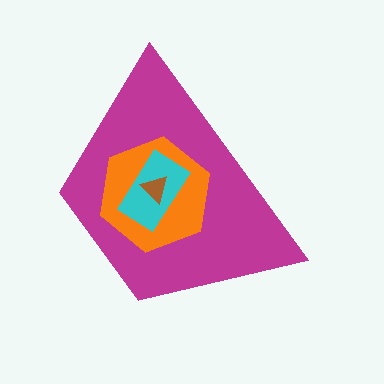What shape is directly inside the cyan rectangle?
The brown triangle.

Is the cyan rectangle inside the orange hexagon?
Yes.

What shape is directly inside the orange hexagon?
The cyan rectangle.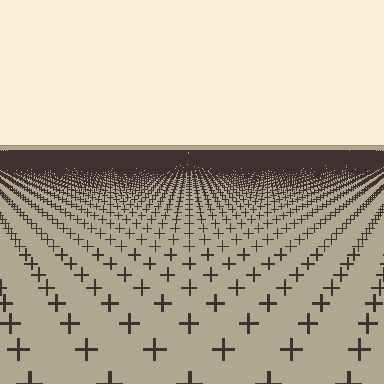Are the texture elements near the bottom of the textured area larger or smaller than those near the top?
Larger. Near the bottom, elements are closer to the viewer and appear at a bigger on-screen size.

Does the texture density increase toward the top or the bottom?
Density increases toward the top.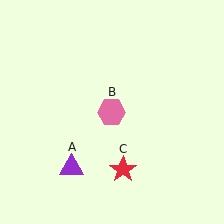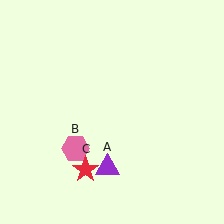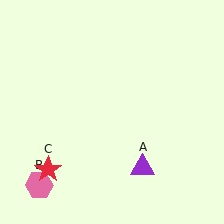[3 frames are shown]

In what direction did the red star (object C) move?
The red star (object C) moved left.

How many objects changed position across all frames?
3 objects changed position: purple triangle (object A), pink hexagon (object B), red star (object C).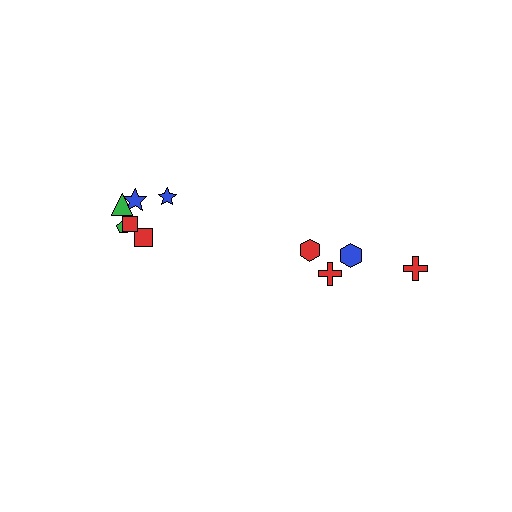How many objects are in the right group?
There are 4 objects.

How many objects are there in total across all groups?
There are 10 objects.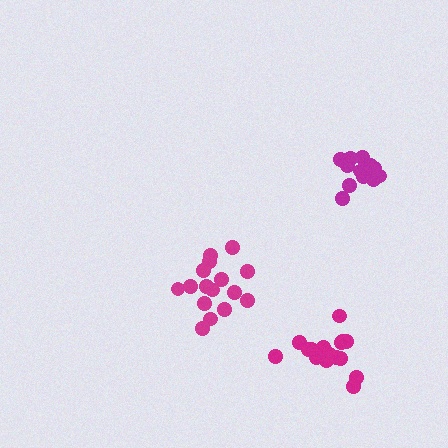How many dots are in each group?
Group 1: 16 dots, Group 2: 13 dots, Group 3: 16 dots (45 total).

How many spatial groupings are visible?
There are 3 spatial groupings.